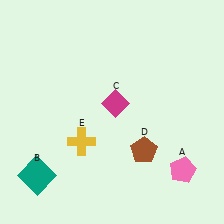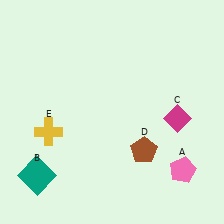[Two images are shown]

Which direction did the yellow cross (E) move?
The yellow cross (E) moved left.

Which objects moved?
The objects that moved are: the magenta diamond (C), the yellow cross (E).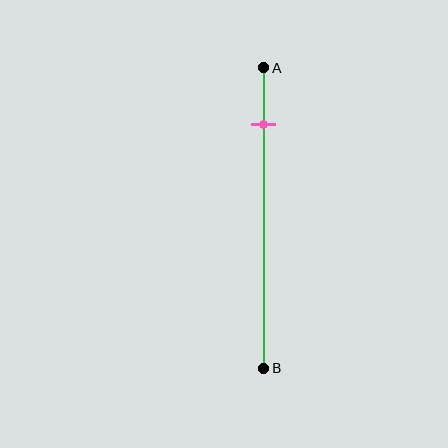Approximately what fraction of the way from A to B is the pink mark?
The pink mark is approximately 20% of the way from A to B.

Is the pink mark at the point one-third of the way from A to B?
No, the mark is at about 20% from A, not at the 33% one-third point.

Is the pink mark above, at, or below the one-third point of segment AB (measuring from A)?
The pink mark is above the one-third point of segment AB.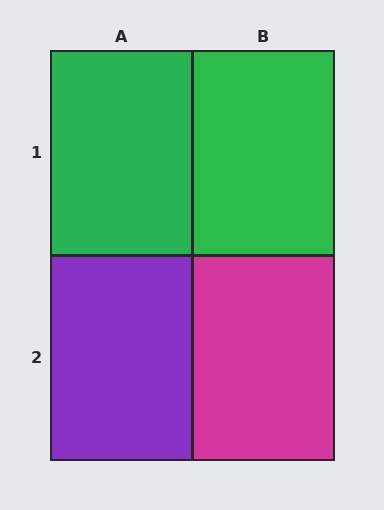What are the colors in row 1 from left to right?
Green, green.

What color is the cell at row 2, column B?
Magenta.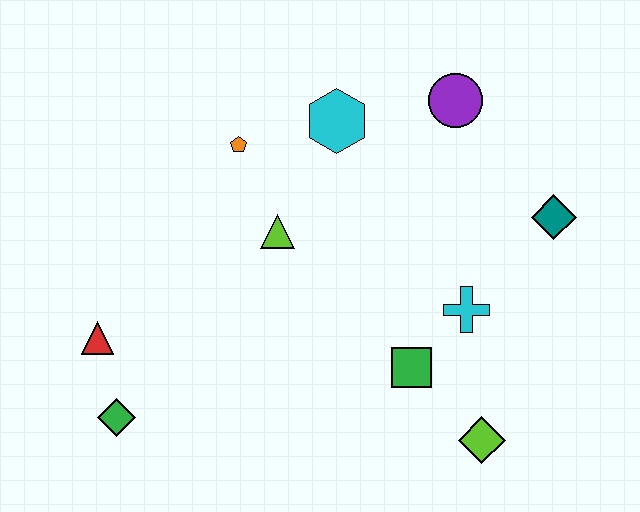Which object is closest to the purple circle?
The cyan hexagon is closest to the purple circle.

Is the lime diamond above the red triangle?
No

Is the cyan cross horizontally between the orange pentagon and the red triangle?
No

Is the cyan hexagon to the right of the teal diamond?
No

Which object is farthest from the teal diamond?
The green diamond is farthest from the teal diamond.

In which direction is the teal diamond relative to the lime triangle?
The teal diamond is to the right of the lime triangle.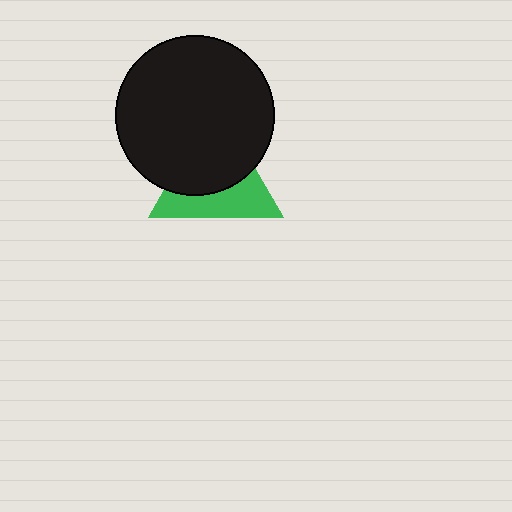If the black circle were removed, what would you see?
You would see the complete green triangle.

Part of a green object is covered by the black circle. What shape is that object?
It is a triangle.